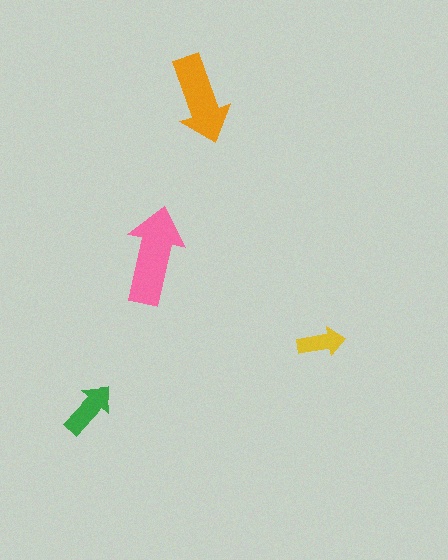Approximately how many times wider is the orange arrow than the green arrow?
About 1.5 times wider.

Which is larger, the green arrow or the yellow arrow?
The green one.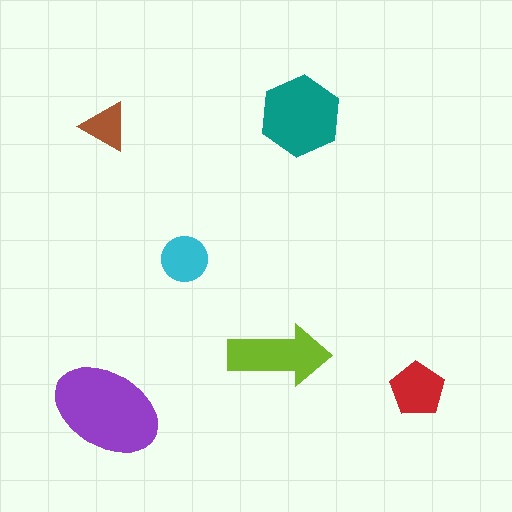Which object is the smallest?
The brown triangle.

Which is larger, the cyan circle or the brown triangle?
The cyan circle.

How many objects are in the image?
There are 6 objects in the image.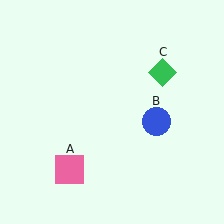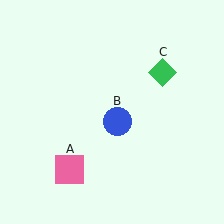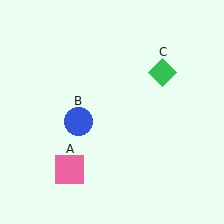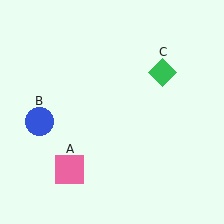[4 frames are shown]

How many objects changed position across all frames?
1 object changed position: blue circle (object B).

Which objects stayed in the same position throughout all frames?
Pink square (object A) and green diamond (object C) remained stationary.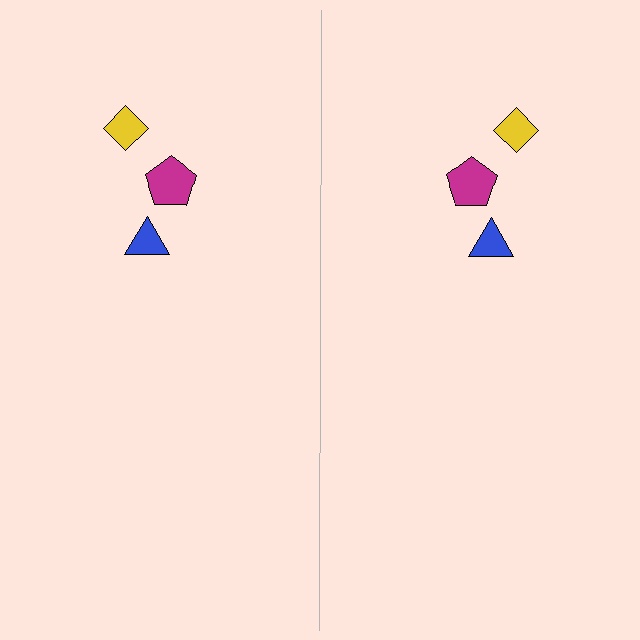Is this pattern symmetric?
Yes, this pattern has bilateral (reflection) symmetry.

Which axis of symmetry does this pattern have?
The pattern has a vertical axis of symmetry running through the center of the image.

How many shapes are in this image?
There are 6 shapes in this image.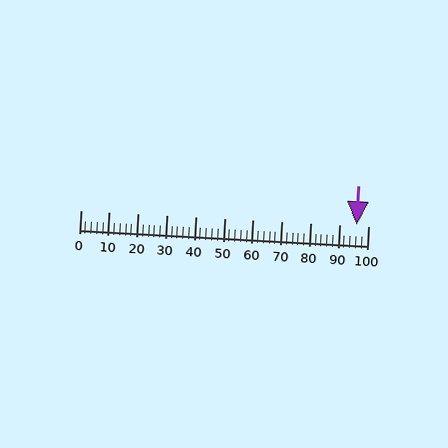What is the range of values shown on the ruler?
The ruler shows values from 0 to 100.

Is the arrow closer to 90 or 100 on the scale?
The arrow is closer to 100.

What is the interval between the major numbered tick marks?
The major tick marks are spaced 10 units apart.